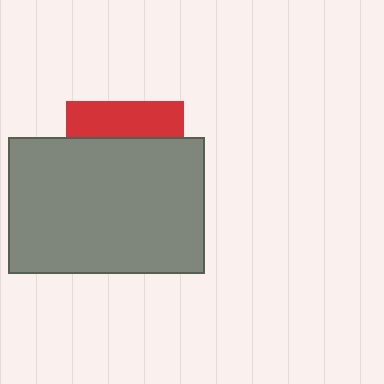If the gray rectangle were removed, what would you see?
You would see the complete red square.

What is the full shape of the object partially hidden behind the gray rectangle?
The partially hidden object is a red square.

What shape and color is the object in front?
The object in front is a gray rectangle.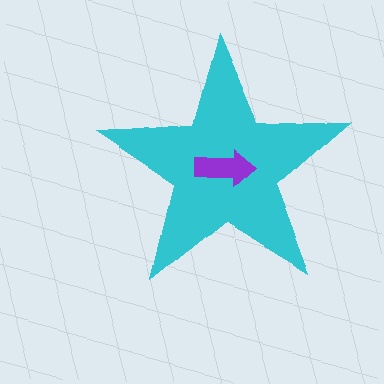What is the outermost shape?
The cyan star.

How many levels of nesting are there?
2.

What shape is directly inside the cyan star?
The purple arrow.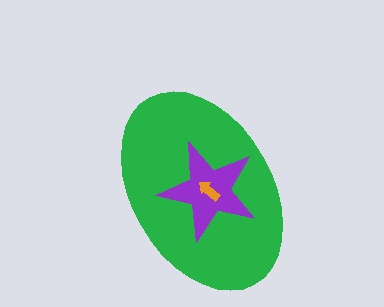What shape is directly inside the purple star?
The orange arrow.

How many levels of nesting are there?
3.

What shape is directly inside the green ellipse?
The purple star.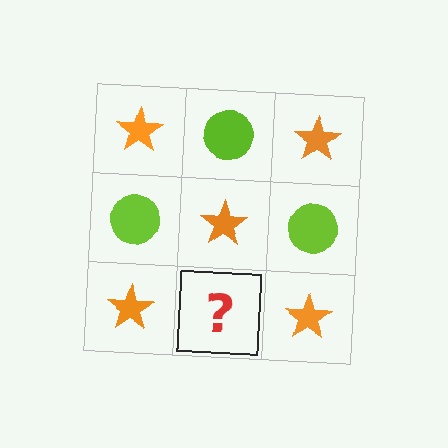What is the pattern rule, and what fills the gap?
The rule is that it alternates orange star and lime circle in a checkerboard pattern. The gap should be filled with a lime circle.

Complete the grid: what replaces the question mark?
The question mark should be replaced with a lime circle.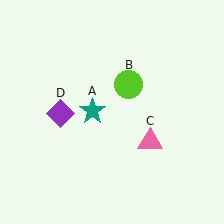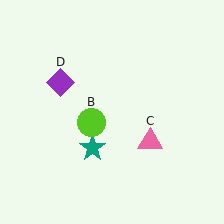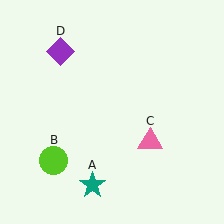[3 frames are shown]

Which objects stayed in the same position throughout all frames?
Pink triangle (object C) remained stationary.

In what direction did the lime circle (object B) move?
The lime circle (object B) moved down and to the left.